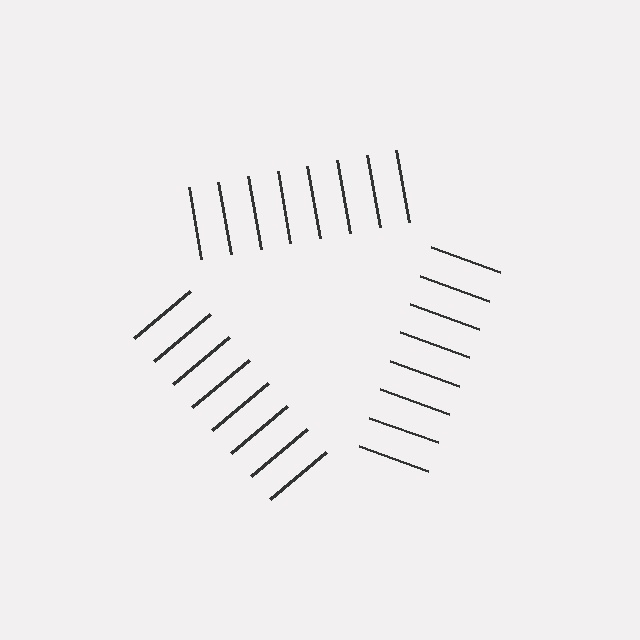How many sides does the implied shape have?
3 sides — the line-ends trace a triangle.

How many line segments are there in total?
24 — 8 along each of the 3 edges.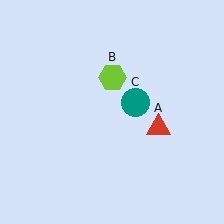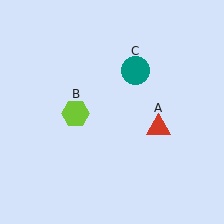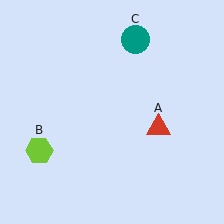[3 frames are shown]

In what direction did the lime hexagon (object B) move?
The lime hexagon (object B) moved down and to the left.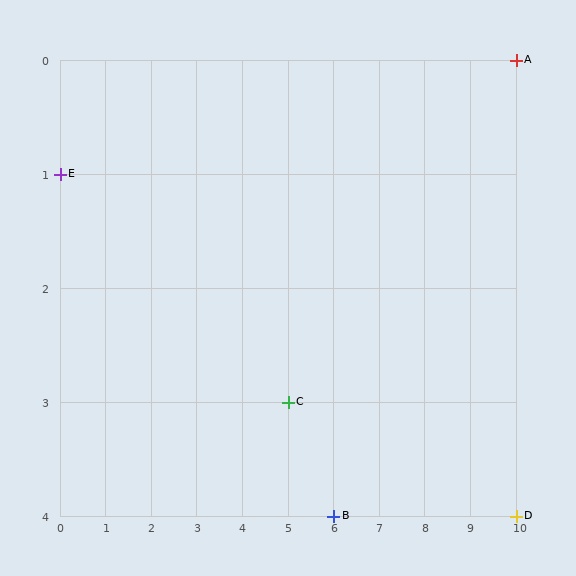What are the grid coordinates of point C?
Point C is at grid coordinates (5, 3).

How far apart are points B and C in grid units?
Points B and C are 1 column and 1 row apart (about 1.4 grid units diagonally).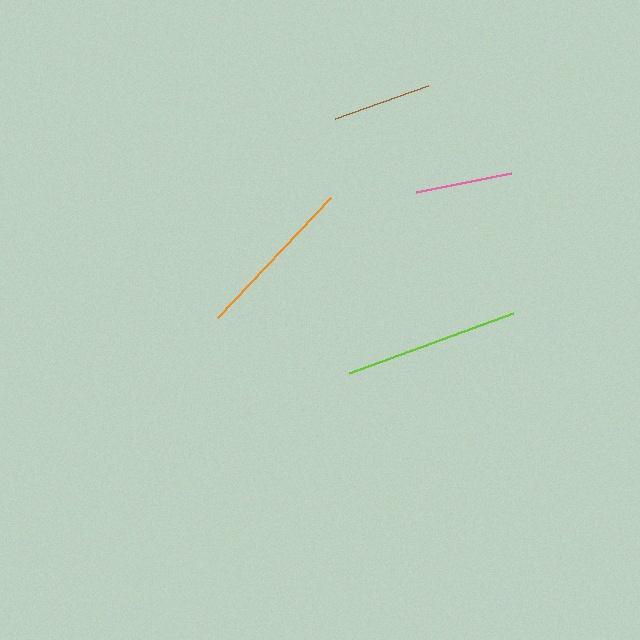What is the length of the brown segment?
The brown segment is approximately 99 pixels long.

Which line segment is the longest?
The lime line is the longest at approximately 174 pixels.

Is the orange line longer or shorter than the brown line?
The orange line is longer than the brown line.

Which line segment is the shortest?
The pink line is the shortest at approximately 97 pixels.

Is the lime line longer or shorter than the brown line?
The lime line is longer than the brown line.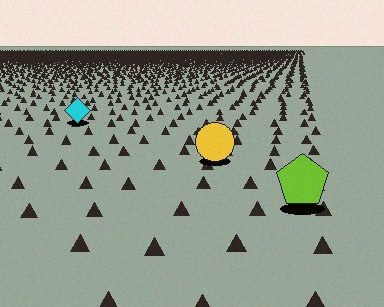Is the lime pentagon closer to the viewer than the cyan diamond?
Yes. The lime pentagon is closer — you can tell from the texture gradient: the ground texture is coarser near it.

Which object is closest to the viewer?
The lime pentagon is closest. The texture marks near it are larger and more spread out.